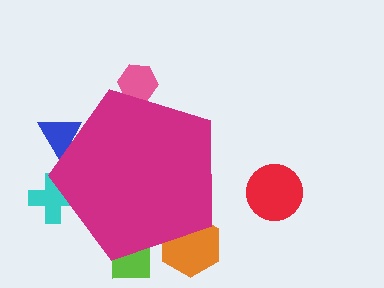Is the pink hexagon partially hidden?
Yes, the pink hexagon is partially hidden behind the magenta pentagon.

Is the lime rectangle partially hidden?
Yes, the lime rectangle is partially hidden behind the magenta pentagon.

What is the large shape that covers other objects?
A magenta pentagon.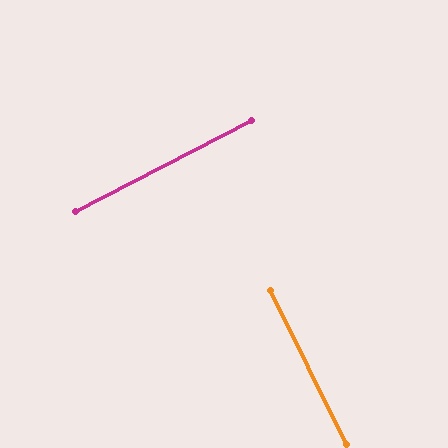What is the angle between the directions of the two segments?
Approximately 89 degrees.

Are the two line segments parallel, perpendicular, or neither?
Perpendicular — they meet at approximately 89°.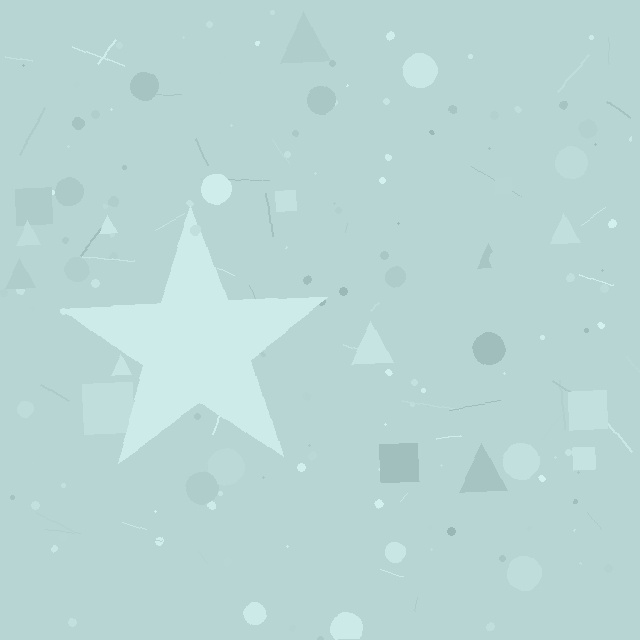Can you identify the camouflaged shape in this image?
The camouflaged shape is a star.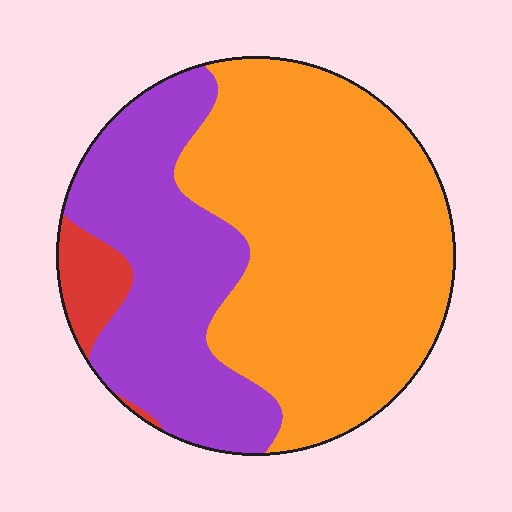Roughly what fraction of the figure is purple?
Purple takes up about one third (1/3) of the figure.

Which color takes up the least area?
Red, at roughly 5%.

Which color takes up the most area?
Orange, at roughly 60%.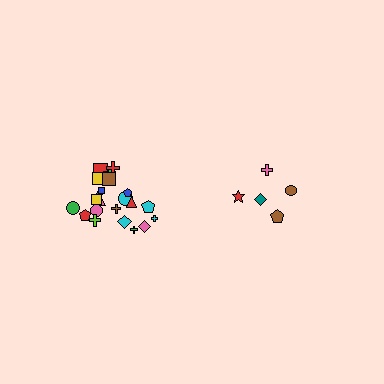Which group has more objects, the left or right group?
The left group.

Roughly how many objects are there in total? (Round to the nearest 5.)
Roughly 25 objects in total.